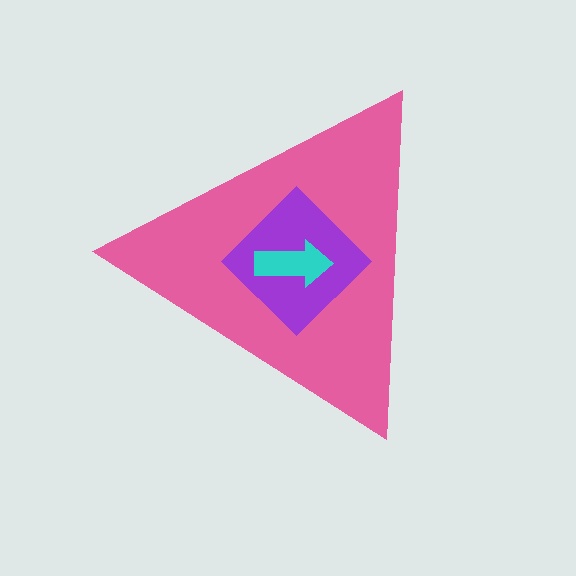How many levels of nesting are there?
3.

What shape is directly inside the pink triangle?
The purple diamond.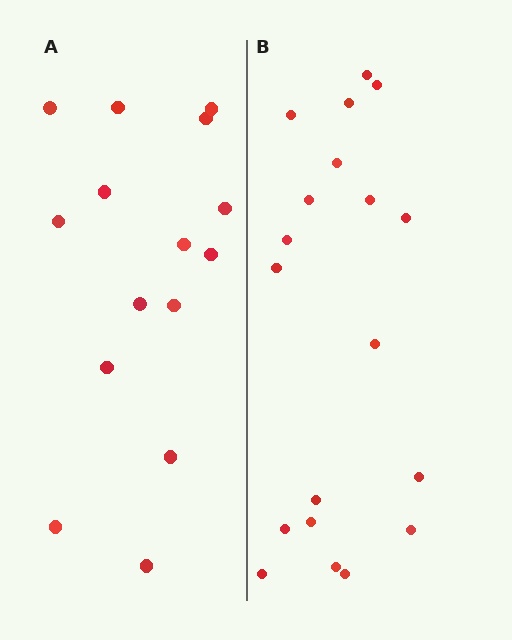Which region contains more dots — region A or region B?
Region B (the right region) has more dots.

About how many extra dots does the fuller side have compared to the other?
Region B has about 4 more dots than region A.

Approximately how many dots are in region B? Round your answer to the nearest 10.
About 20 dots. (The exact count is 19, which rounds to 20.)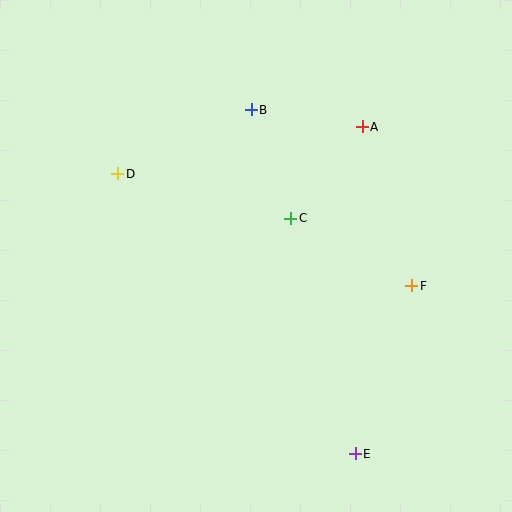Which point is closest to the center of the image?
Point C at (291, 218) is closest to the center.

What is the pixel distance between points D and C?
The distance between D and C is 179 pixels.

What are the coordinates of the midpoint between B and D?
The midpoint between B and D is at (185, 142).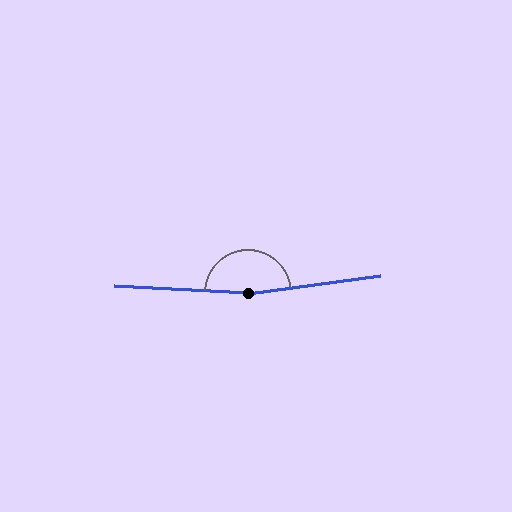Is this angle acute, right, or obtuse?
It is obtuse.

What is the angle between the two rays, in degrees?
Approximately 169 degrees.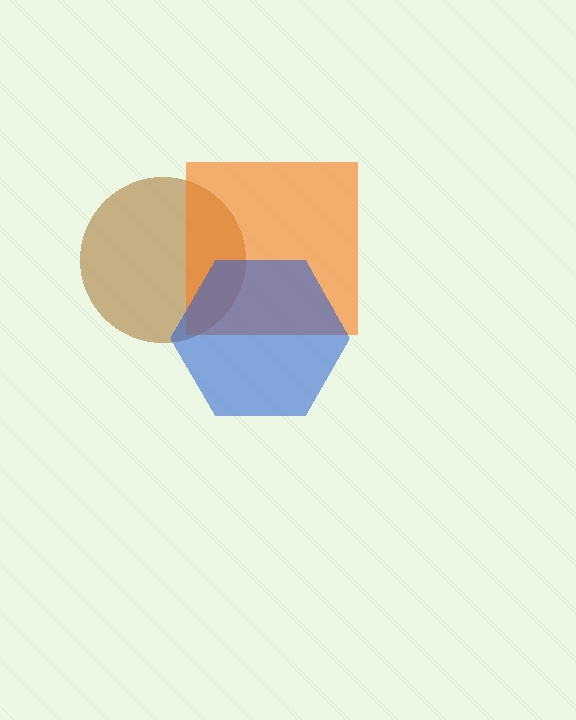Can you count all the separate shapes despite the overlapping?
Yes, there are 3 separate shapes.